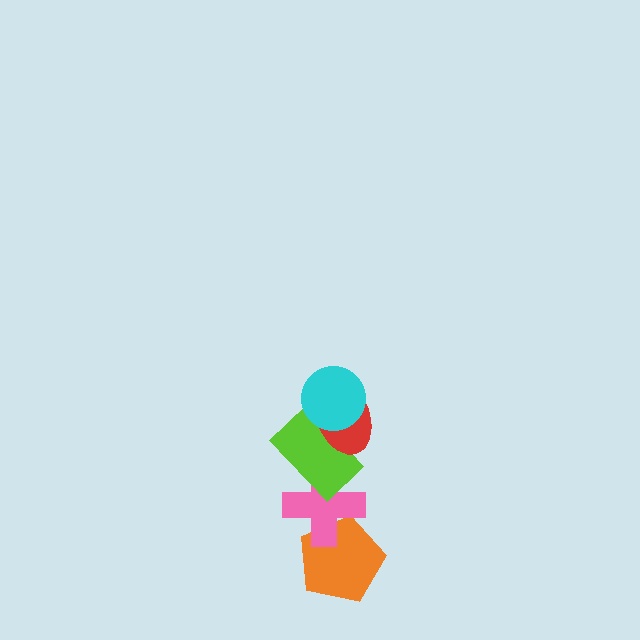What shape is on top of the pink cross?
The lime rectangle is on top of the pink cross.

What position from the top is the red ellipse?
The red ellipse is 2nd from the top.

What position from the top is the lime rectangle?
The lime rectangle is 3rd from the top.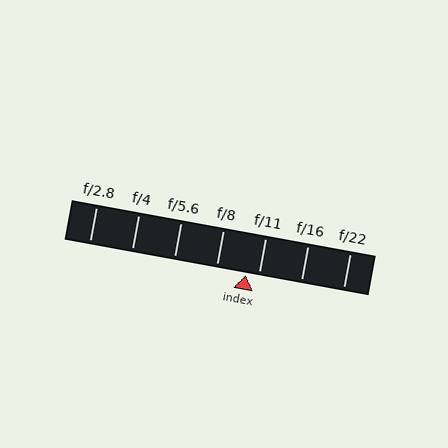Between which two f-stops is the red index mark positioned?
The index mark is between f/8 and f/11.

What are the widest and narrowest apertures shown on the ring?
The widest aperture shown is f/2.8 and the narrowest is f/22.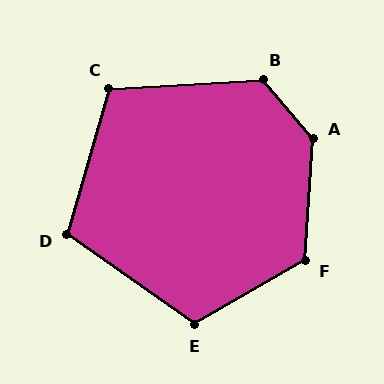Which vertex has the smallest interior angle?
D, at approximately 109 degrees.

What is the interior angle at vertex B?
Approximately 127 degrees (obtuse).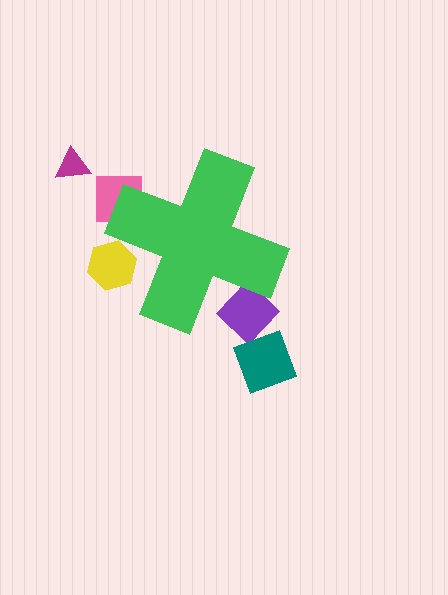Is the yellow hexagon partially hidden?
Yes, the yellow hexagon is partially hidden behind the green cross.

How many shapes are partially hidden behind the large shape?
3 shapes are partially hidden.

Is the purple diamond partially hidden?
Yes, the purple diamond is partially hidden behind the green cross.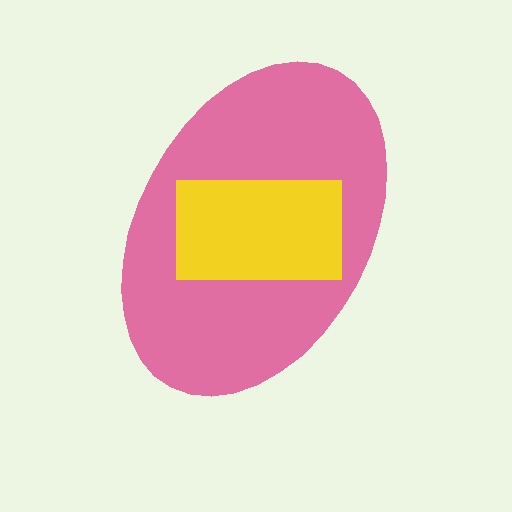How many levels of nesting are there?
2.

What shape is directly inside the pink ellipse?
The yellow rectangle.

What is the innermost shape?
The yellow rectangle.